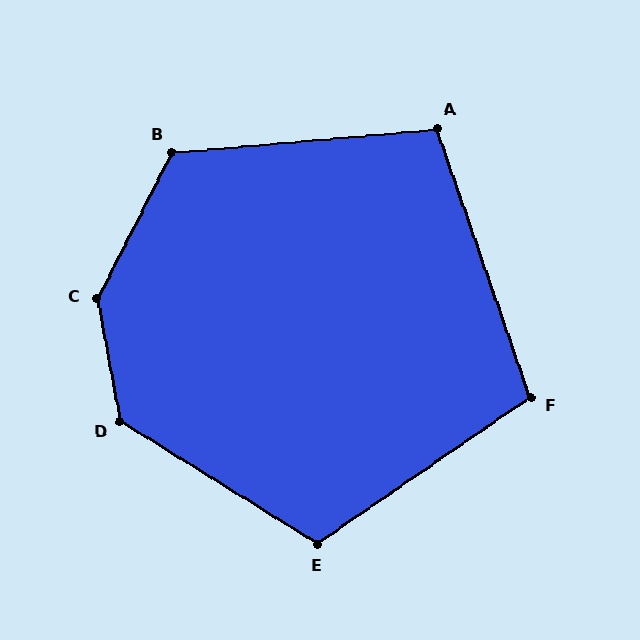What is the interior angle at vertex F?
Approximately 105 degrees (obtuse).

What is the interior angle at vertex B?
Approximately 122 degrees (obtuse).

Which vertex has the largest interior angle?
C, at approximately 142 degrees.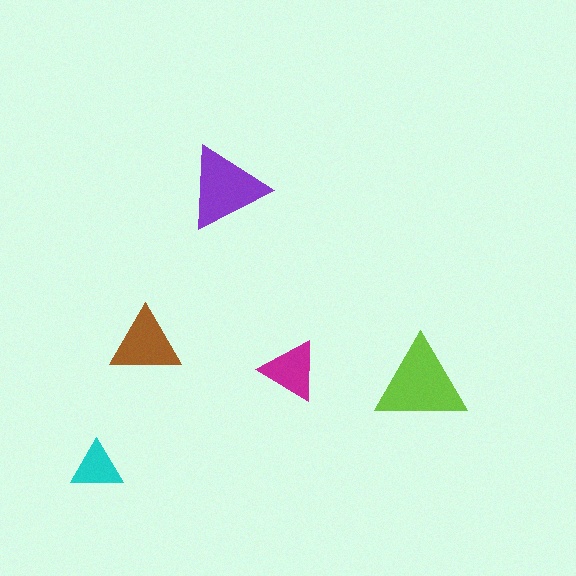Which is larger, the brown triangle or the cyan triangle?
The brown one.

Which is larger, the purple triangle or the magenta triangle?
The purple one.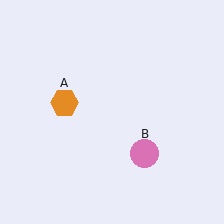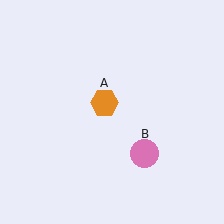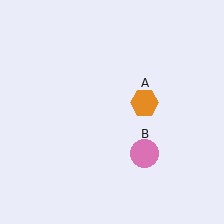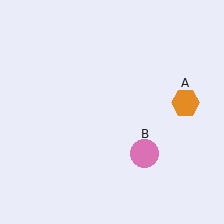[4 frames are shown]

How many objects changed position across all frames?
1 object changed position: orange hexagon (object A).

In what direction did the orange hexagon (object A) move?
The orange hexagon (object A) moved right.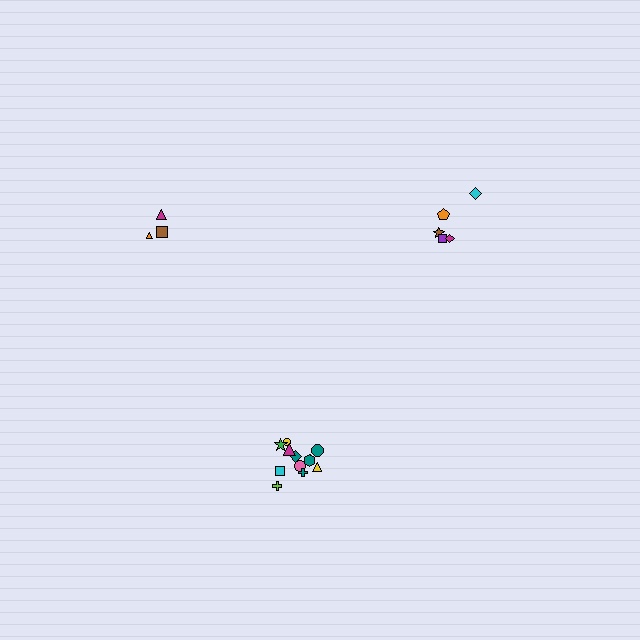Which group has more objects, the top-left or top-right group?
The top-right group.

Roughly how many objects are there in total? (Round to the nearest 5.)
Roughly 20 objects in total.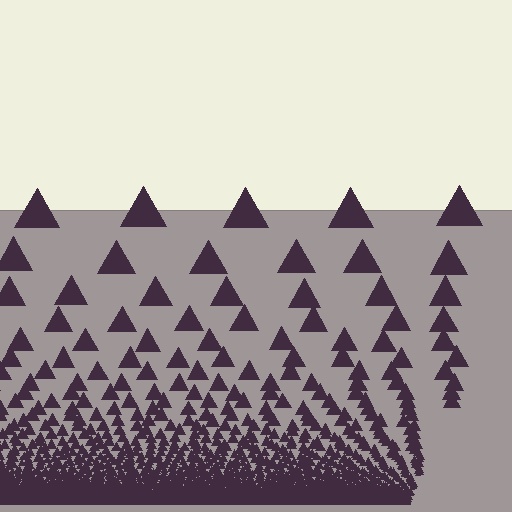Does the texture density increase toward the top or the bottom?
Density increases toward the bottom.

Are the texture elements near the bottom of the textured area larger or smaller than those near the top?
Smaller. The gradient is inverted — elements near the bottom are smaller and denser.